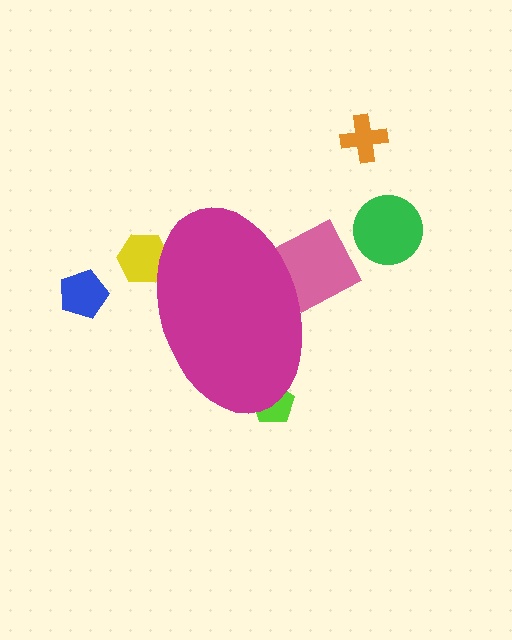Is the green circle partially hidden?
No, the green circle is fully visible.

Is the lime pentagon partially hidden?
Yes, the lime pentagon is partially hidden behind the magenta ellipse.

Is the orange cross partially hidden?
No, the orange cross is fully visible.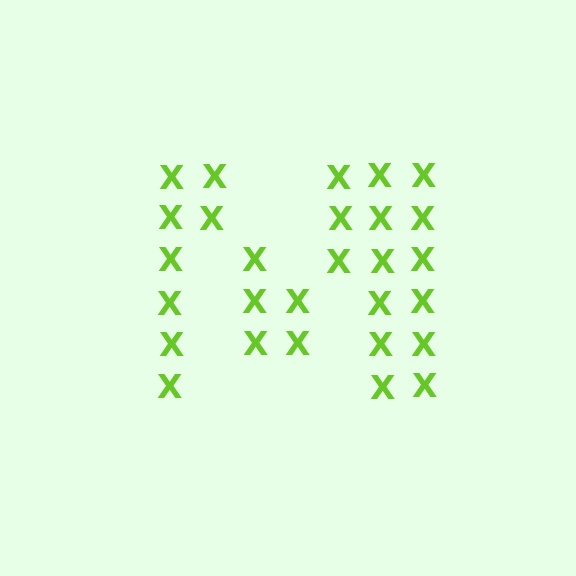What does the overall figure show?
The overall figure shows the letter M.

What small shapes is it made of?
It is made of small letter X's.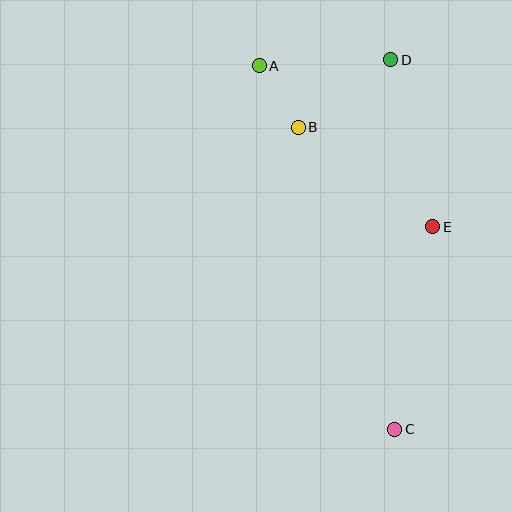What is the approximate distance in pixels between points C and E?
The distance between C and E is approximately 206 pixels.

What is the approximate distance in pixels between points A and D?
The distance between A and D is approximately 131 pixels.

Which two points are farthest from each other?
Points A and C are farthest from each other.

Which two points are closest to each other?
Points A and B are closest to each other.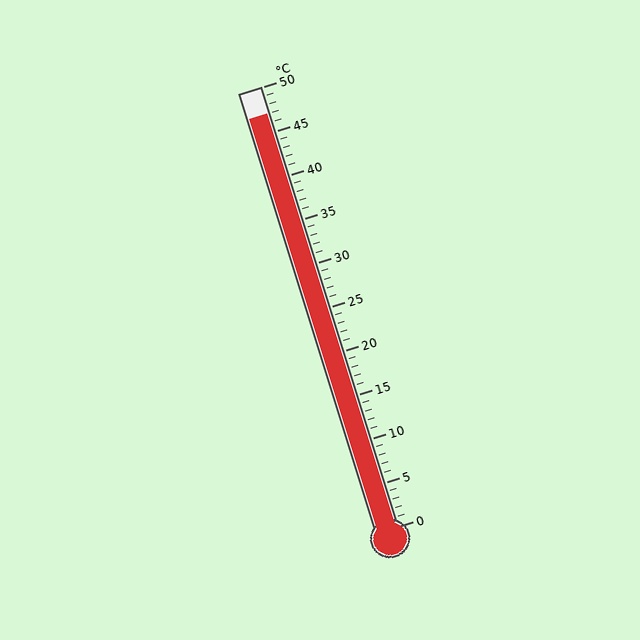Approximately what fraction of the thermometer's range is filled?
The thermometer is filled to approximately 95% of its range.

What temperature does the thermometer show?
The thermometer shows approximately 47°C.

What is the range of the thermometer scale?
The thermometer scale ranges from 0°C to 50°C.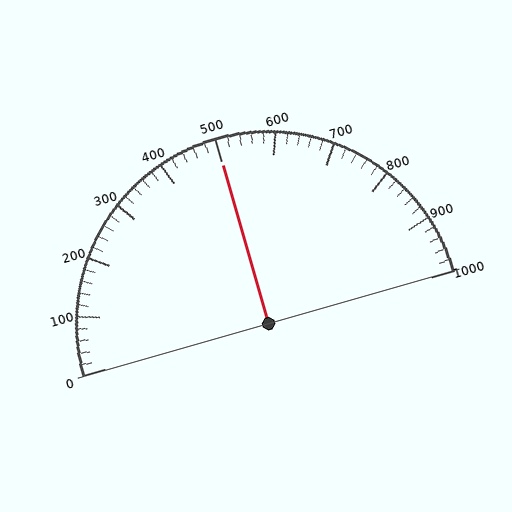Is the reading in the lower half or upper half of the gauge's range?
The reading is in the upper half of the range (0 to 1000).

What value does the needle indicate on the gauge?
The needle indicates approximately 500.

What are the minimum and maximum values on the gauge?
The gauge ranges from 0 to 1000.